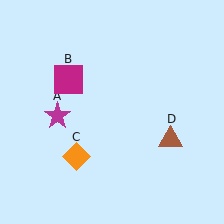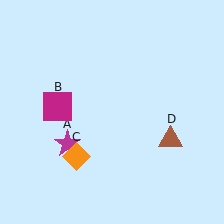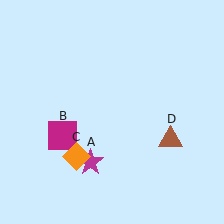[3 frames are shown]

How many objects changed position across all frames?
2 objects changed position: magenta star (object A), magenta square (object B).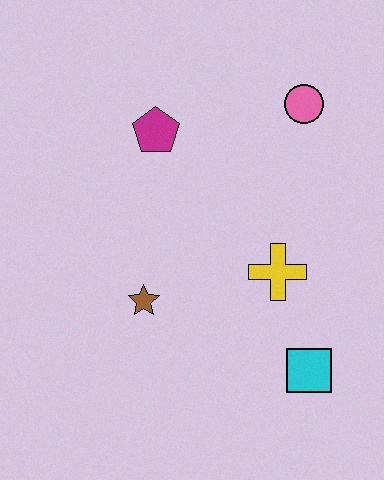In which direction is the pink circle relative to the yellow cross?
The pink circle is above the yellow cross.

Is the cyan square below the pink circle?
Yes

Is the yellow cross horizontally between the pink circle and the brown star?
Yes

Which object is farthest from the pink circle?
The cyan square is farthest from the pink circle.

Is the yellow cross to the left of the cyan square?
Yes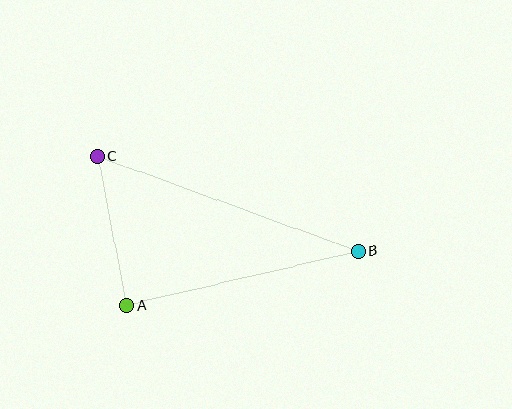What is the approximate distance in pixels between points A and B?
The distance between A and B is approximately 238 pixels.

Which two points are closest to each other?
Points A and C are closest to each other.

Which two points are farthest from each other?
Points B and C are farthest from each other.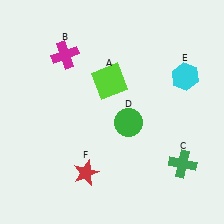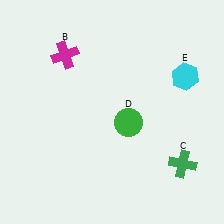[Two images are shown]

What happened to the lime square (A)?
The lime square (A) was removed in Image 2. It was in the top-left area of Image 1.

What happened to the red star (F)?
The red star (F) was removed in Image 2. It was in the bottom-left area of Image 1.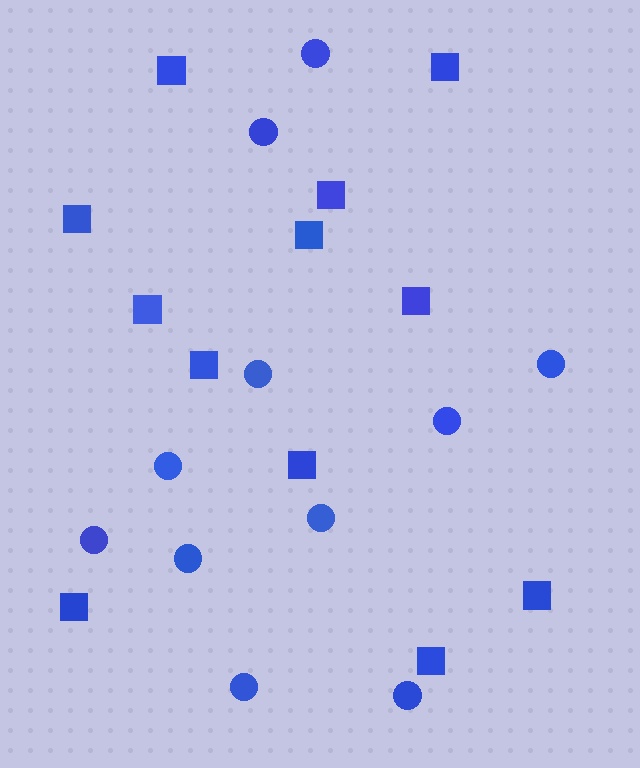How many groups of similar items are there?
There are 2 groups: one group of squares (12) and one group of circles (11).